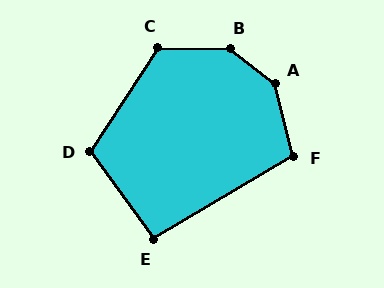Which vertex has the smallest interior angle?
E, at approximately 96 degrees.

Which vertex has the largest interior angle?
B, at approximately 143 degrees.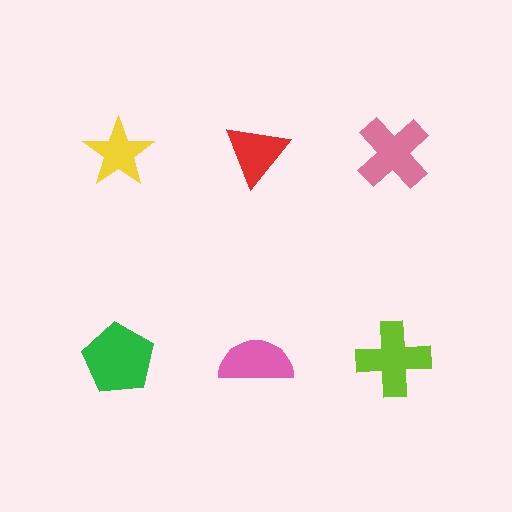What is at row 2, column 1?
A green pentagon.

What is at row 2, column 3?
A lime cross.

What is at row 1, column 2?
A red triangle.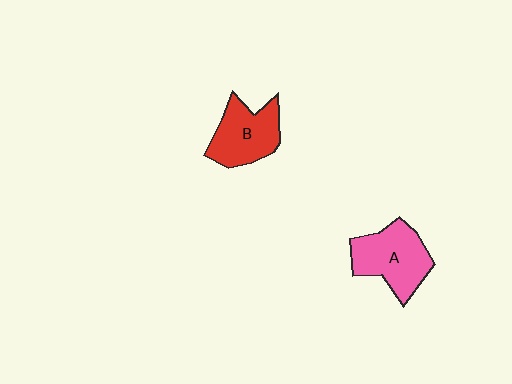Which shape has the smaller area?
Shape B (red).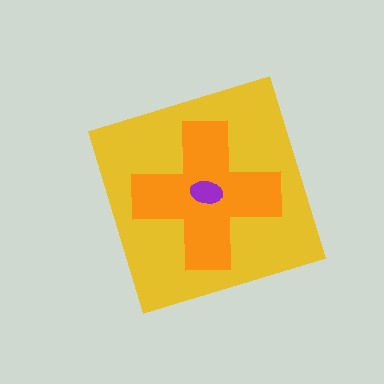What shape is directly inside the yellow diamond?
The orange cross.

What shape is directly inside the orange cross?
The purple ellipse.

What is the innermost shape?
The purple ellipse.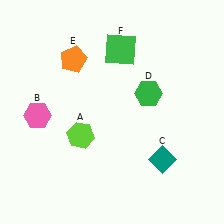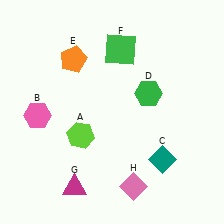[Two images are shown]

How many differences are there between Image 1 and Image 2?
There are 2 differences between the two images.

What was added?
A magenta triangle (G), a pink diamond (H) were added in Image 2.